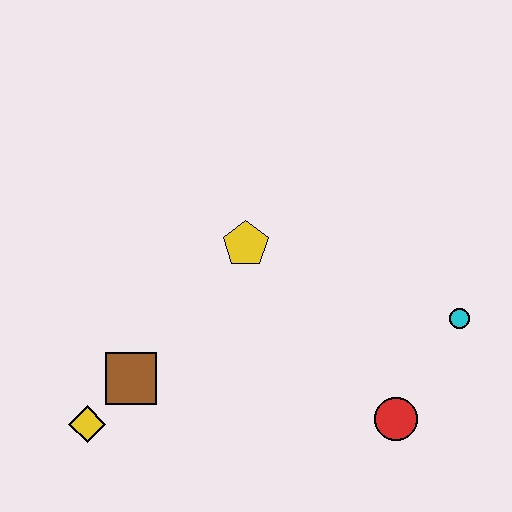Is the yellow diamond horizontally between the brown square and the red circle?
No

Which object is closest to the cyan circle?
The red circle is closest to the cyan circle.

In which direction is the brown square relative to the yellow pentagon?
The brown square is below the yellow pentagon.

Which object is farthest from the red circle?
The yellow diamond is farthest from the red circle.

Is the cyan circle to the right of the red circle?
Yes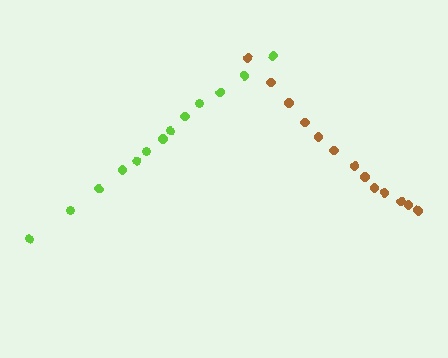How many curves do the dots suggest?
There are 2 distinct paths.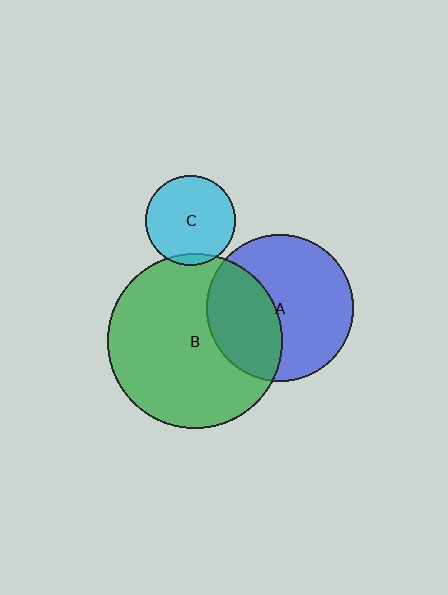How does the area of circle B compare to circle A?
Approximately 1.4 times.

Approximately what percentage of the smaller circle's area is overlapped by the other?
Approximately 5%.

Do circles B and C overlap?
Yes.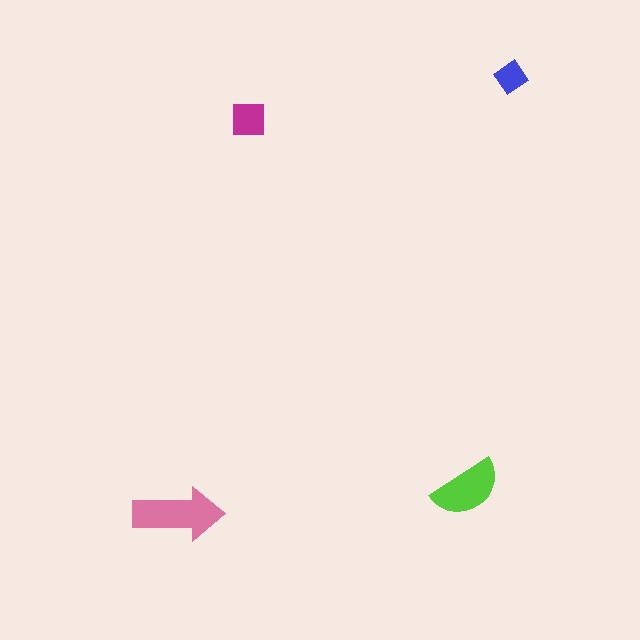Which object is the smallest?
The blue diamond.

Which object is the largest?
The pink arrow.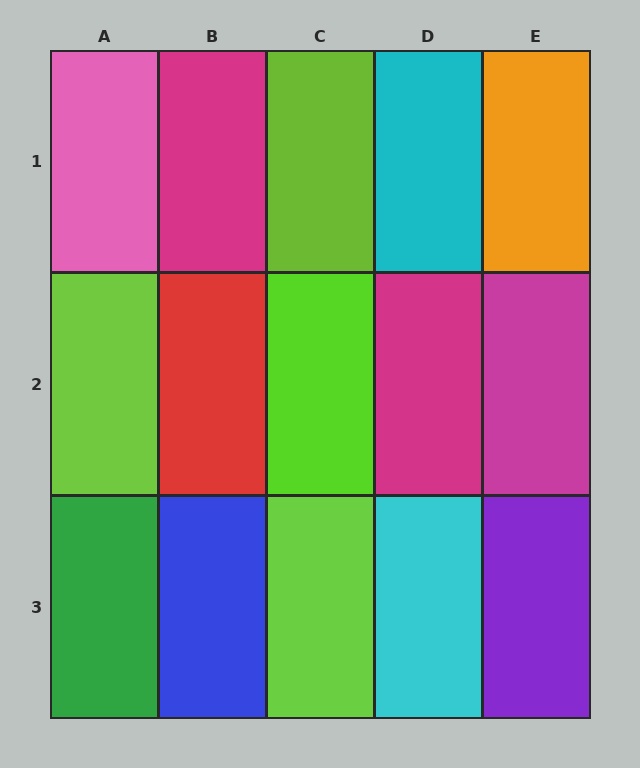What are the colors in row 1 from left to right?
Pink, magenta, lime, cyan, orange.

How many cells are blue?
1 cell is blue.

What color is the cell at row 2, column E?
Magenta.